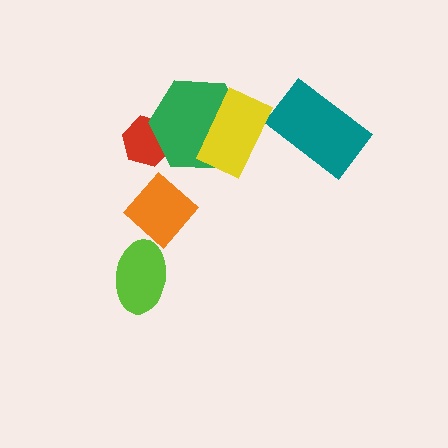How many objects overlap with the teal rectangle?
0 objects overlap with the teal rectangle.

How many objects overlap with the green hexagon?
2 objects overlap with the green hexagon.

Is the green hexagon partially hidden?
Yes, it is partially covered by another shape.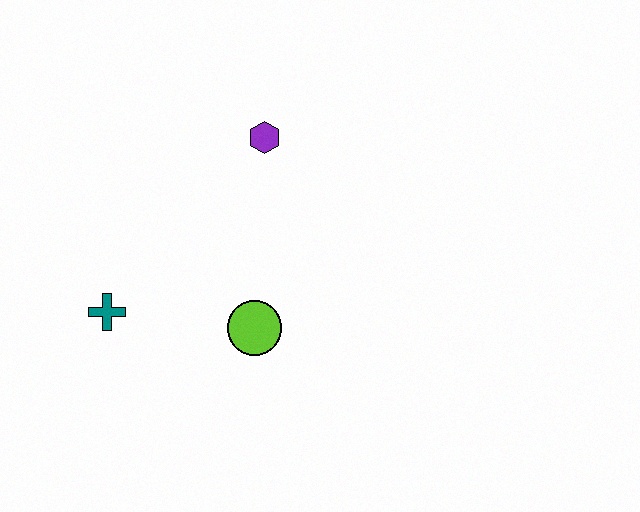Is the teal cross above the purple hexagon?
No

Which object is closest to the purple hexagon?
The lime circle is closest to the purple hexagon.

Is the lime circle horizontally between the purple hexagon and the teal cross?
Yes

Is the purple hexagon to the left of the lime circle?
No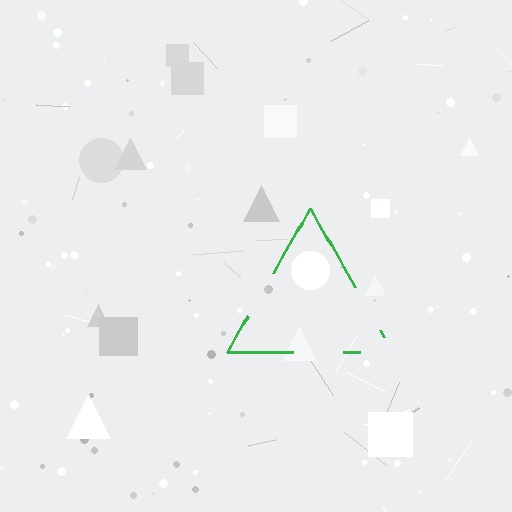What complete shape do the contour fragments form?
The contour fragments form a triangle.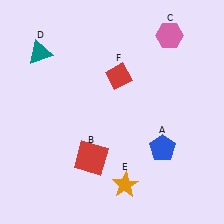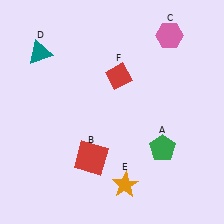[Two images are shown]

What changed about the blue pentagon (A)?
In Image 1, A is blue. In Image 2, it changed to green.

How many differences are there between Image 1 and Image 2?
There is 1 difference between the two images.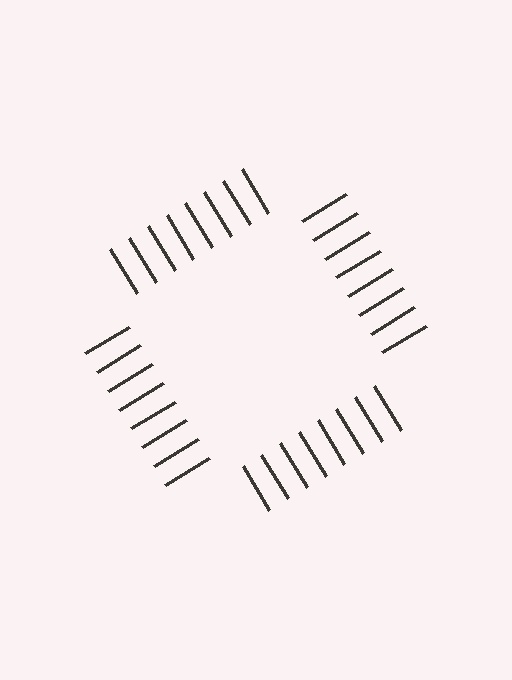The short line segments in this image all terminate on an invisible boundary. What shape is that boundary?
An illusory square — the line segments terminate on its edges but no continuous stroke is drawn.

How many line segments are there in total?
32 — 8 along each of the 4 edges.